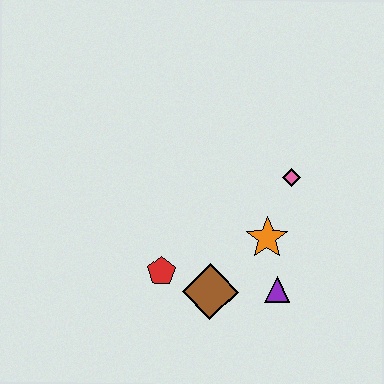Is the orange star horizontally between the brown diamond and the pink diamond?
Yes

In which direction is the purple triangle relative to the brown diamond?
The purple triangle is to the right of the brown diamond.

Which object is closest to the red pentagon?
The brown diamond is closest to the red pentagon.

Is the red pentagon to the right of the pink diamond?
No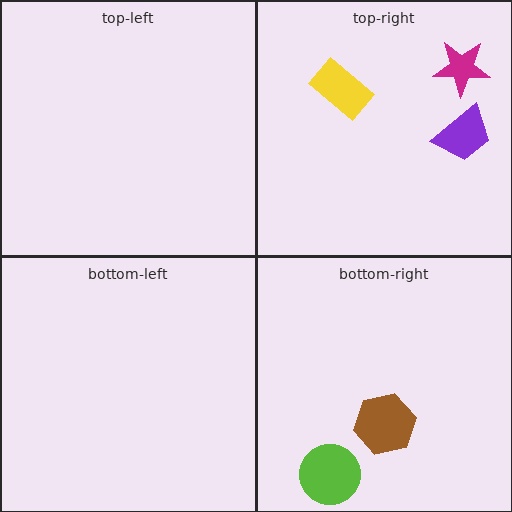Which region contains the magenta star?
The top-right region.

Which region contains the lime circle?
The bottom-right region.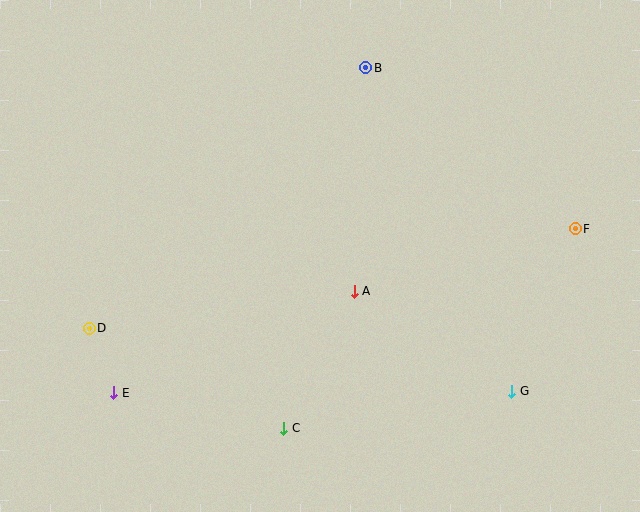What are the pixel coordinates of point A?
Point A is at (354, 291).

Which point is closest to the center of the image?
Point A at (354, 291) is closest to the center.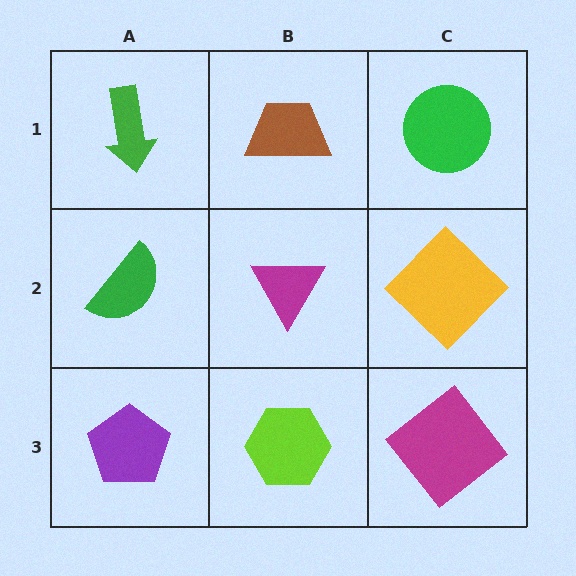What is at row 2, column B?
A magenta triangle.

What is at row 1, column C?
A green circle.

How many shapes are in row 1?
3 shapes.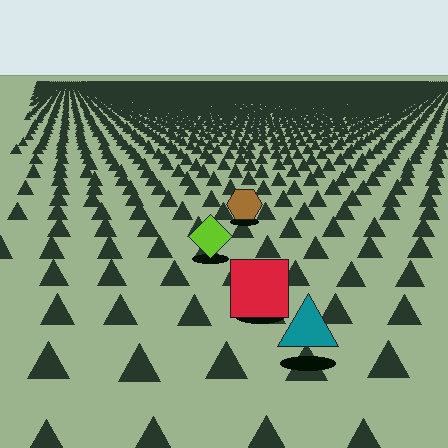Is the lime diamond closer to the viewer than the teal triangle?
No. The teal triangle is closer — you can tell from the texture gradient: the ground texture is coarser near it.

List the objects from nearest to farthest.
From nearest to farthest: the teal triangle, the red square, the lime diamond, the brown hexagon.